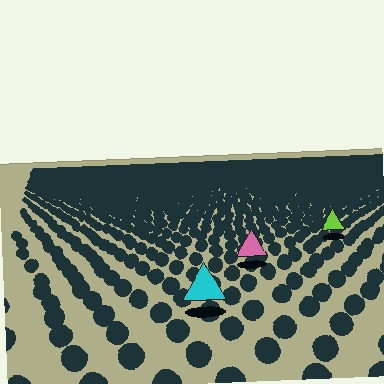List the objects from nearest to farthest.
From nearest to farthest: the cyan triangle, the pink triangle, the lime triangle.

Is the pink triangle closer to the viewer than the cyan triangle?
No. The cyan triangle is closer — you can tell from the texture gradient: the ground texture is coarser near it.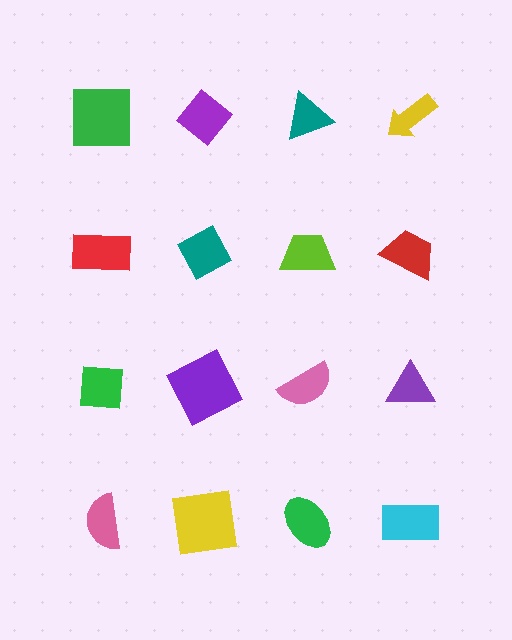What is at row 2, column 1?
A red rectangle.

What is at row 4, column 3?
A green ellipse.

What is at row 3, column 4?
A purple triangle.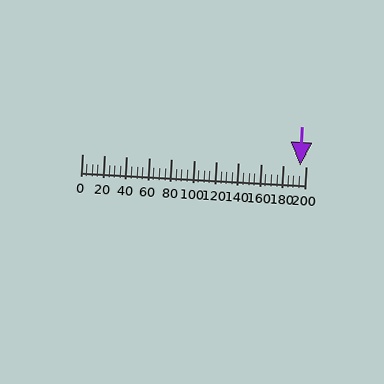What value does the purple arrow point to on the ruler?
The purple arrow points to approximately 195.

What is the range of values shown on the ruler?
The ruler shows values from 0 to 200.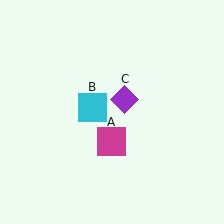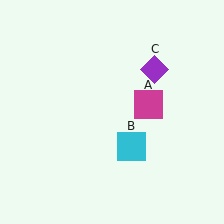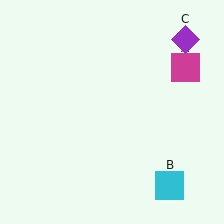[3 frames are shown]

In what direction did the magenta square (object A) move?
The magenta square (object A) moved up and to the right.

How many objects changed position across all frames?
3 objects changed position: magenta square (object A), cyan square (object B), purple diamond (object C).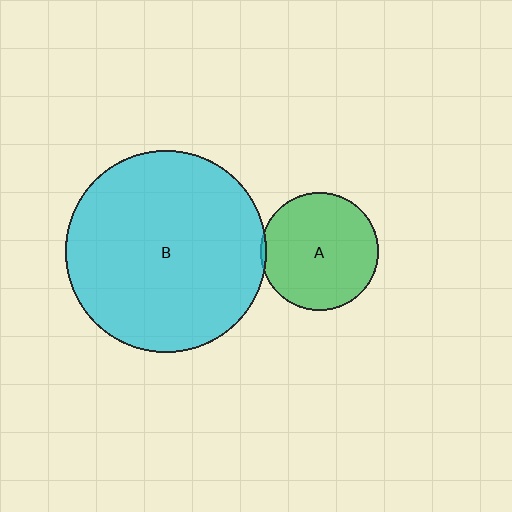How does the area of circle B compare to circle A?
Approximately 2.9 times.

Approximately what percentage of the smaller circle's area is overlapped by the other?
Approximately 5%.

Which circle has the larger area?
Circle B (cyan).